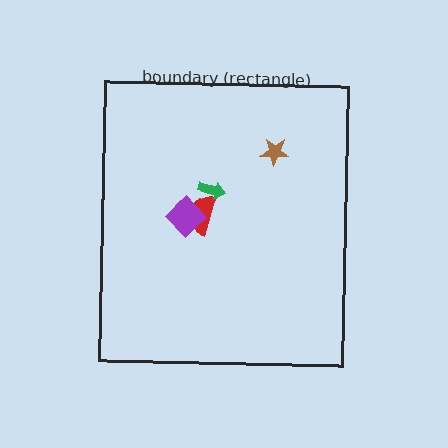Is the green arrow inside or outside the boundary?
Inside.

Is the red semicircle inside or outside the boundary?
Inside.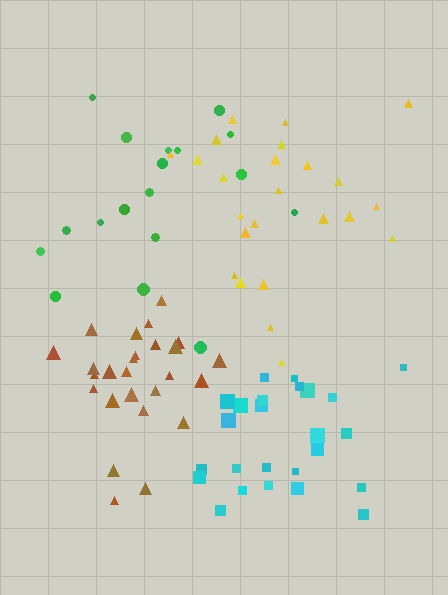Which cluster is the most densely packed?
Brown.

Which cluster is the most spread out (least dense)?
Green.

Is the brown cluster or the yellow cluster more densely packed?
Brown.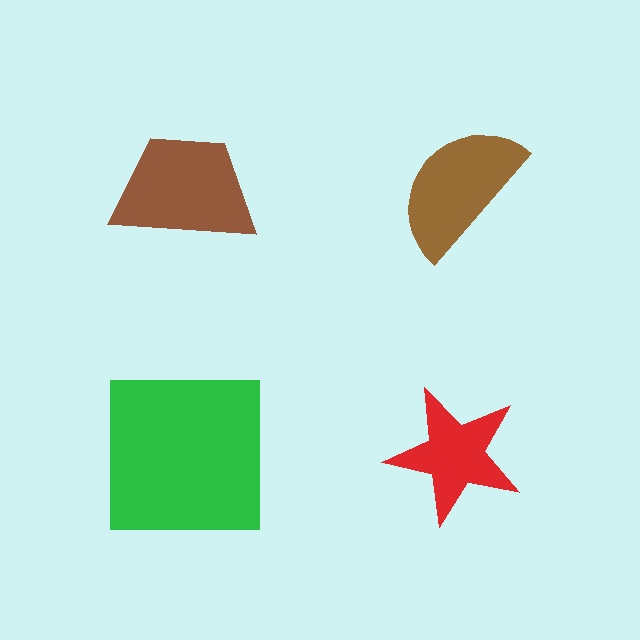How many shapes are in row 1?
2 shapes.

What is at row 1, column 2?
A brown semicircle.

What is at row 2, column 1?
A green square.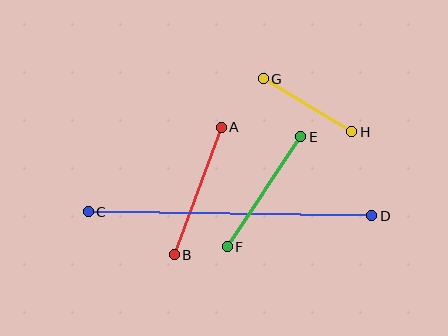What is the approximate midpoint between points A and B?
The midpoint is at approximately (198, 191) pixels.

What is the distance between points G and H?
The distance is approximately 103 pixels.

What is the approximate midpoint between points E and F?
The midpoint is at approximately (264, 192) pixels.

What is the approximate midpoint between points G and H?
The midpoint is at approximately (307, 105) pixels.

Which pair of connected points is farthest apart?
Points C and D are farthest apart.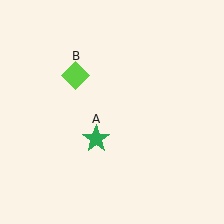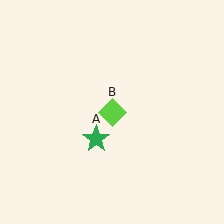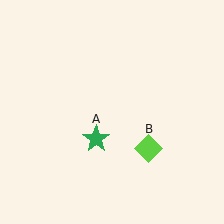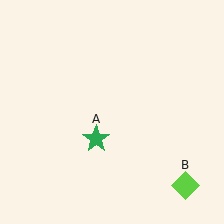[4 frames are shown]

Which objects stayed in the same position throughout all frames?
Green star (object A) remained stationary.